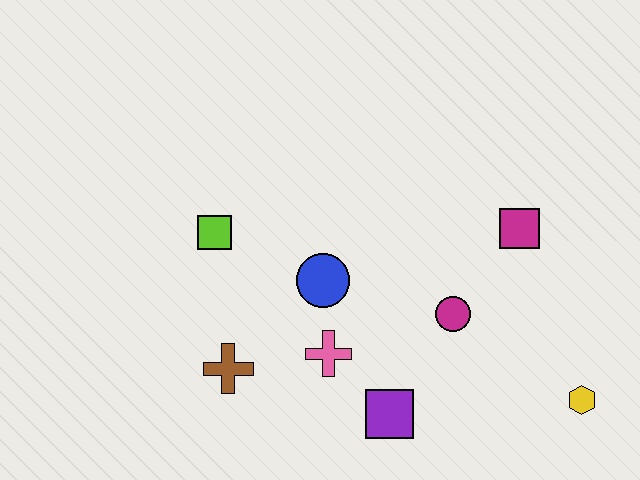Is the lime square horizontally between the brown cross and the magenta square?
No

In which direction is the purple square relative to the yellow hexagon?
The purple square is to the left of the yellow hexagon.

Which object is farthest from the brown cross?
The yellow hexagon is farthest from the brown cross.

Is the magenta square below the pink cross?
No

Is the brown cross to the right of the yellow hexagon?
No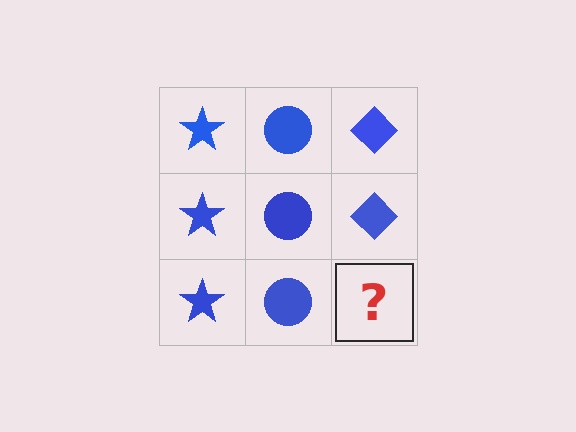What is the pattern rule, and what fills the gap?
The rule is that each column has a consistent shape. The gap should be filled with a blue diamond.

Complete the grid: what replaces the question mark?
The question mark should be replaced with a blue diamond.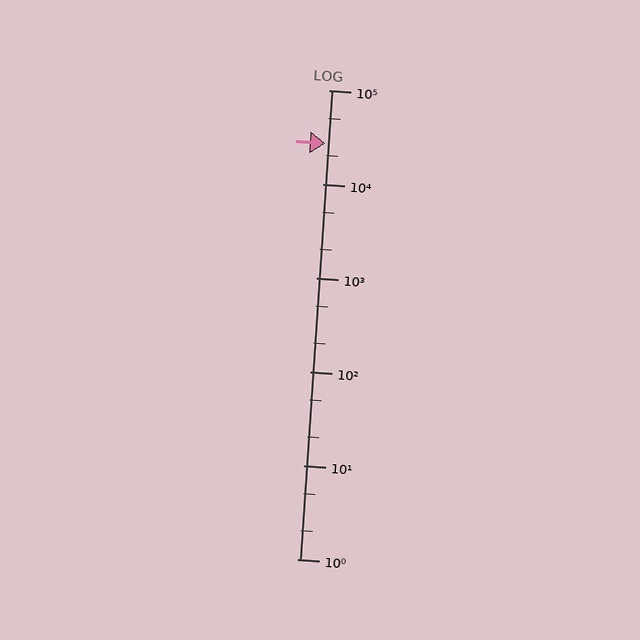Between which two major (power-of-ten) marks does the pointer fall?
The pointer is between 10000 and 100000.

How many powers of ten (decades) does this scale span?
The scale spans 5 decades, from 1 to 100000.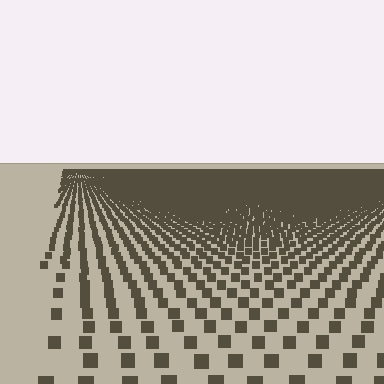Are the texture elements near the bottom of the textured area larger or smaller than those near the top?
Larger. Near the bottom, elements are closer to the viewer and appear at a bigger on-screen size.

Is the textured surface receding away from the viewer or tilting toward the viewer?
The surface is receding away from the viewer. Texture elements get smaller and denser toward the top.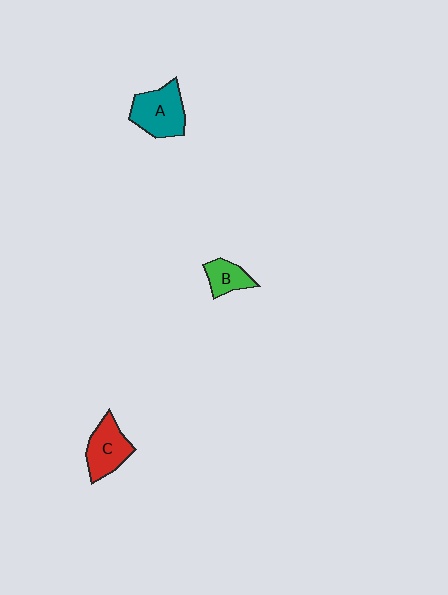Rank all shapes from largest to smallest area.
From largest to smallest: A (teal), C (red), B (green).